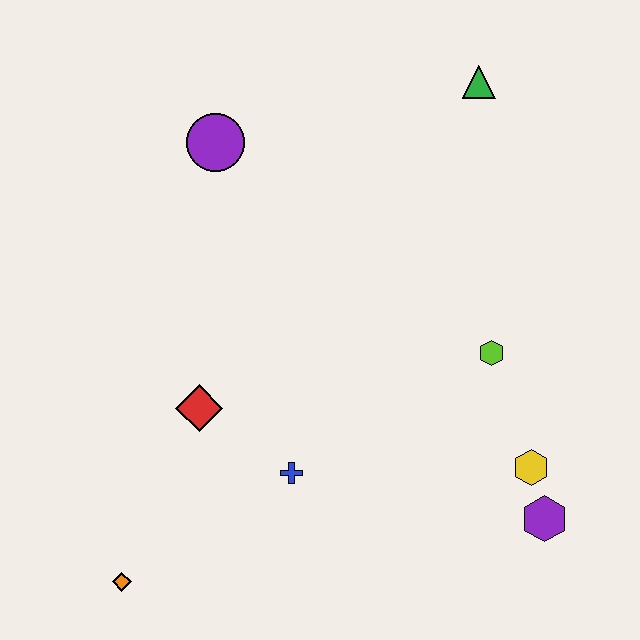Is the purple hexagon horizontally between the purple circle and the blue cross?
No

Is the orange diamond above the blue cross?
No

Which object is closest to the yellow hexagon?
The purple hexagon is closest to the yellow hexagon.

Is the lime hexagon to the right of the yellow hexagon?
No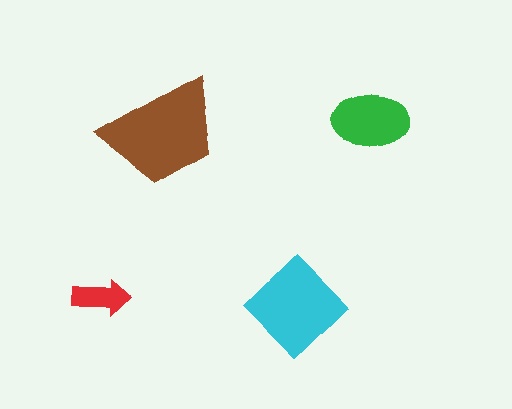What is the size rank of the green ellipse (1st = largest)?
3rd.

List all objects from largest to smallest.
The brown trapezoid, the cyan diamond, the green ellipse, the red arrow.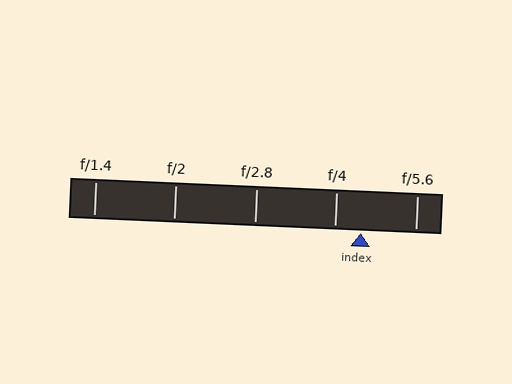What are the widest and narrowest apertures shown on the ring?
The widest aperture shown is f/1.4 and the narrowest is f/5.6.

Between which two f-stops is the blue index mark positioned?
The index mark is between f/4 and f/5.6.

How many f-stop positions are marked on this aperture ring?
There are 5 f-stop positions marked.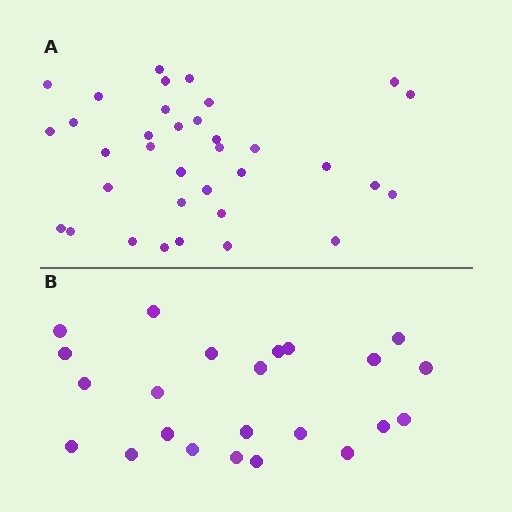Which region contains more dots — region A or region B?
Region A (the top region) has more dots.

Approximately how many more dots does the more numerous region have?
Region A has roughly 12 or so more dots than region B.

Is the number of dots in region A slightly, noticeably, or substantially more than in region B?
Region A has substantially more. The ratio is roughly 1.5 to 1.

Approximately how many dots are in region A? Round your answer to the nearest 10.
About 40 dots. (The exact count is 35, which rounds to 40.)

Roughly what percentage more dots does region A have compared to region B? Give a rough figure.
About 50% more.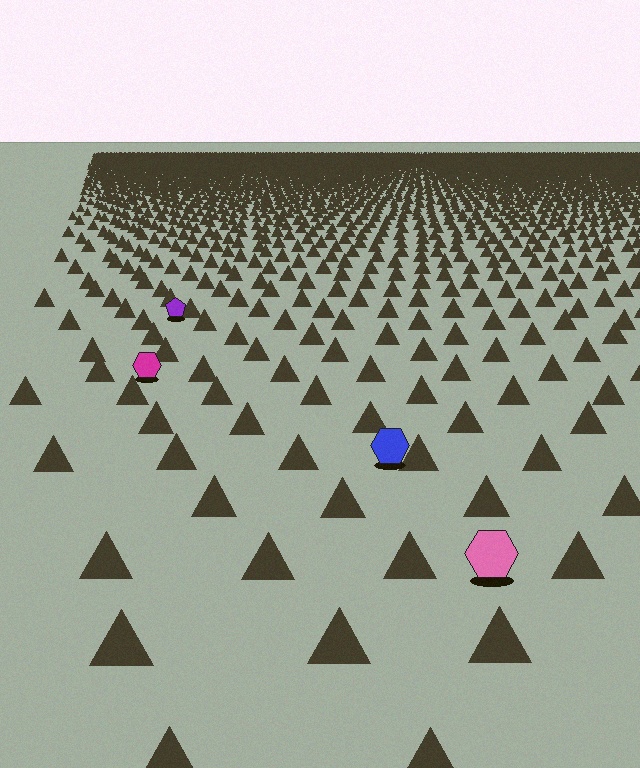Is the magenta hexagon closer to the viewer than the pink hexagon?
No. The pink hexagon is closer — you can tell from the texture gradient: the ground texture is coarser near it.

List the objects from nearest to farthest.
From nearest to farthest: the pink hexagon, the blue hexagon, the magenta hexagon, the purple pentagon.